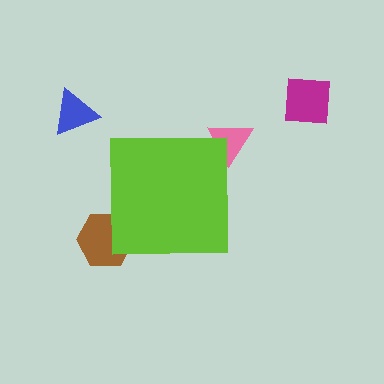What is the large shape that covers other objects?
A lime square.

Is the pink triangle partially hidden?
Yes, the pink triangle is partially hidden behind the lime square.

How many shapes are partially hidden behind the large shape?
2 shapes are partially hidden.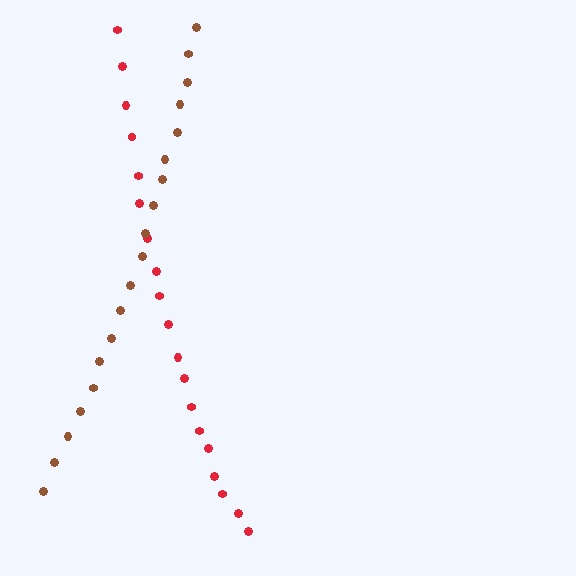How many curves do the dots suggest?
There are 2 distinct paths.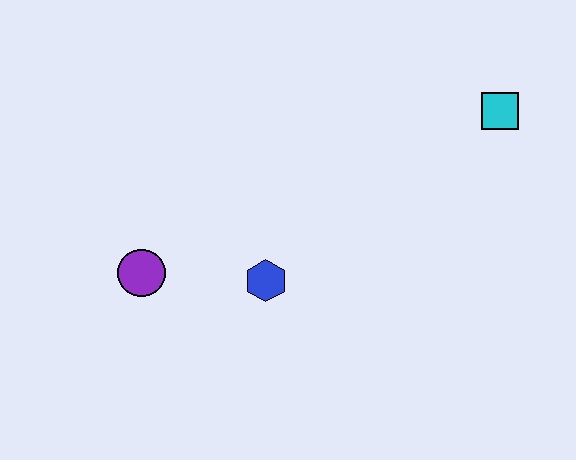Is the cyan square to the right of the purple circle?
Yes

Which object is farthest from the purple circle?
The cyan square is farthest from the purple circle.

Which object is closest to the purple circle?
The blue hexagon is closest to the purple circle.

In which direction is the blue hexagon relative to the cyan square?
The blue hexagon is to the left of the cyan square.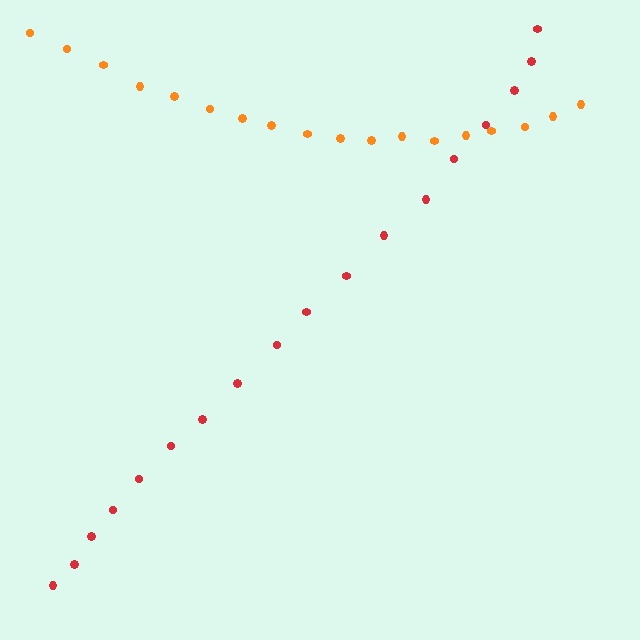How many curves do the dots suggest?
There are 2 distinct paths.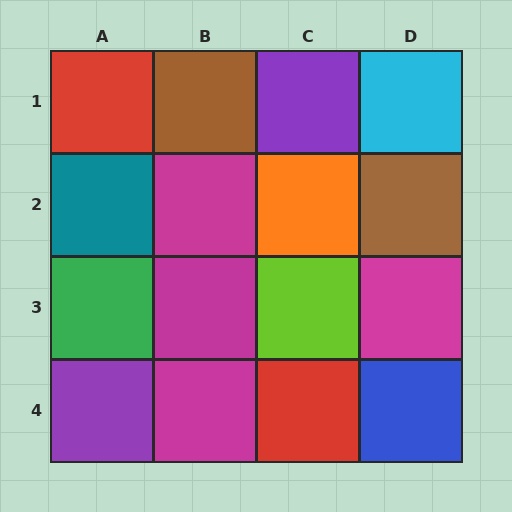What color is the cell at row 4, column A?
Purple.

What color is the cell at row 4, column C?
Red.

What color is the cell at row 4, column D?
Blue.